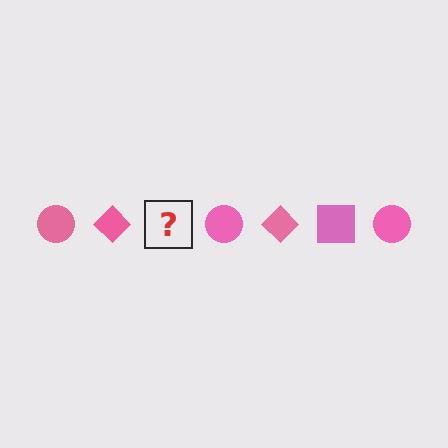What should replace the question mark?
The question mark should be replaced with a pink square.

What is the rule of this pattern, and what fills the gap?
The rule is that the pattern cycles through circle, diamond, square shapes in pink. The gap should be filled with a pink square.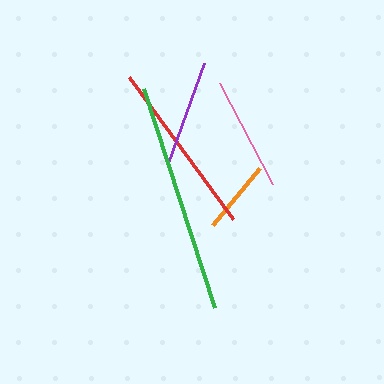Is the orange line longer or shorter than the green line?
The green line is longer than the orange line.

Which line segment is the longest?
The green line is the longest at approximately 231 pixels.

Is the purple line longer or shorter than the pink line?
The pink line is longer than the purple line.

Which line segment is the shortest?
The orange line is the shortest at approximately 74 pixels.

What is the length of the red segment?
The red segment is approximately 176 pixels long.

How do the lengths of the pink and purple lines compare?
The pink and purple lines are approximately the same length.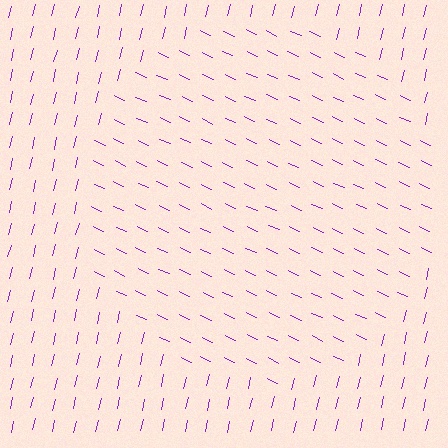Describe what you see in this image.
The image is filled with small purple line segments. A circle region in the image has lines oriented differently from the surrounding lines, creating a visible texture boundary.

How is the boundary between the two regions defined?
The boundary is defined purely by a change in line orientation (approximately 79 degrees difference). All lines are the same color and thickness.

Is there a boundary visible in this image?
Yes, there is a texture boundary formed by a change in line orientation.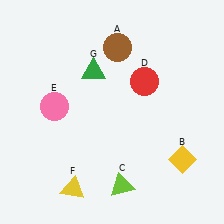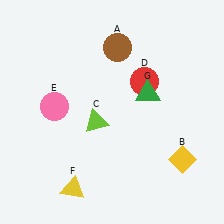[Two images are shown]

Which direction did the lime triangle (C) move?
The lime triangle (C) moved up.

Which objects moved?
The objects that moved are: the lime triangle (C), the green triangle (G).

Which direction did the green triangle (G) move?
The green triangle (G) moved right.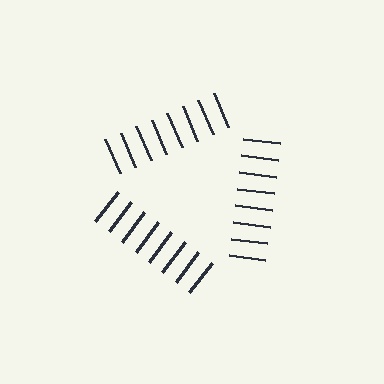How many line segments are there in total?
24 — 8 along each of the 3 edges.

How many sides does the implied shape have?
3 sides — the line-ends trace a triangle.